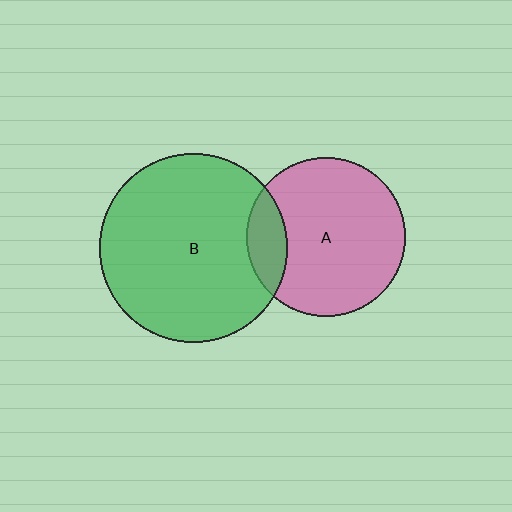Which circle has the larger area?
Circle B (green).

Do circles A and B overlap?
Yes.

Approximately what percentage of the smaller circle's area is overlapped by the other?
Approximately 15%.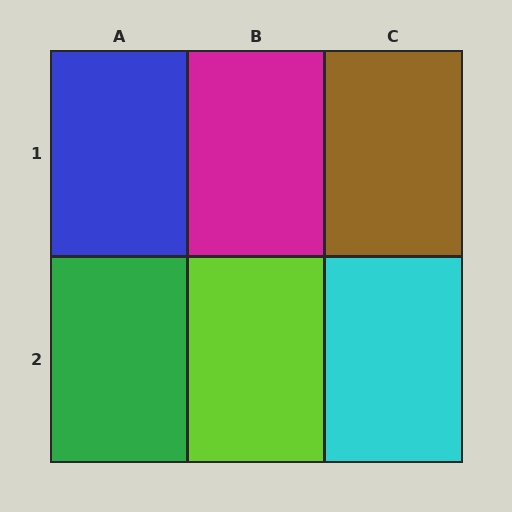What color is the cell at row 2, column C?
Cyan.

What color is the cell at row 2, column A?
Green.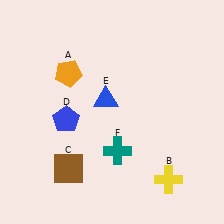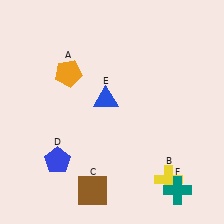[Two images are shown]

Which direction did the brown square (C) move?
The brown square (C) moved right.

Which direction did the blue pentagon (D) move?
The blue pentagon (D) moved down.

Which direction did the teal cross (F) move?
The teal cross (F) moved right.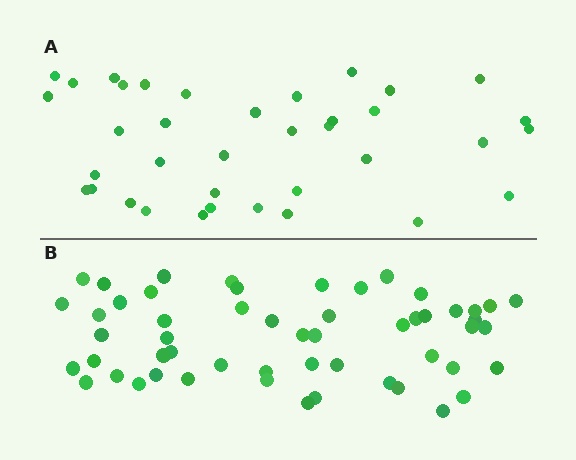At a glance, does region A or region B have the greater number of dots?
Region B (the bottom region) has more dots.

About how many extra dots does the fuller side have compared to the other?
Region B has approximately 15 more dots than region A.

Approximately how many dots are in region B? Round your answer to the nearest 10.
About 50 dots. (The exact count is 54, which rounds to 50.)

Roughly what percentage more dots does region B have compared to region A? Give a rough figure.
About 45% more.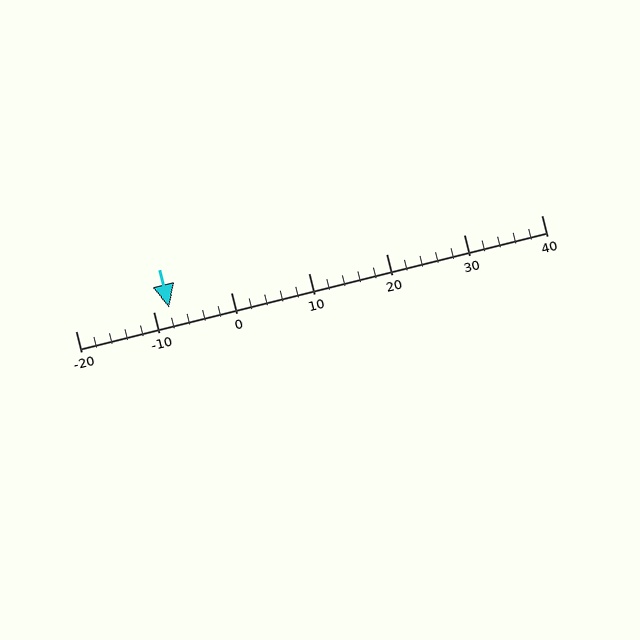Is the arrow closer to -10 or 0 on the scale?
The arrow is closer to -10.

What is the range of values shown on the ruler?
The ruler shows values from -20 to 40.